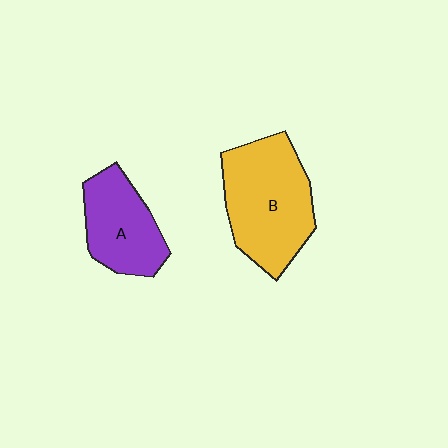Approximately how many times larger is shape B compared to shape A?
Approximately 1.5 times.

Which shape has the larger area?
Shape B (yellow).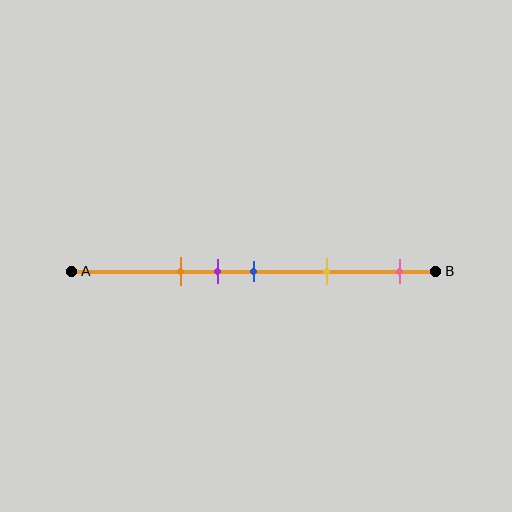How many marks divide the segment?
There are 5 marks dividing the segment.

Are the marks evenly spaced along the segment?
No, the marks are not evenly spaced.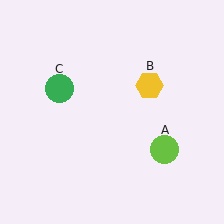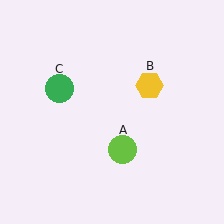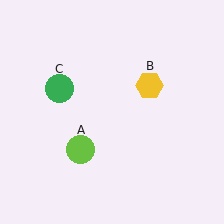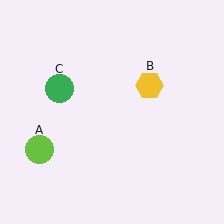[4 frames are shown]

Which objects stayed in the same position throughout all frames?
Yellow hexagon (object B) and green circle (object C) remained stationary.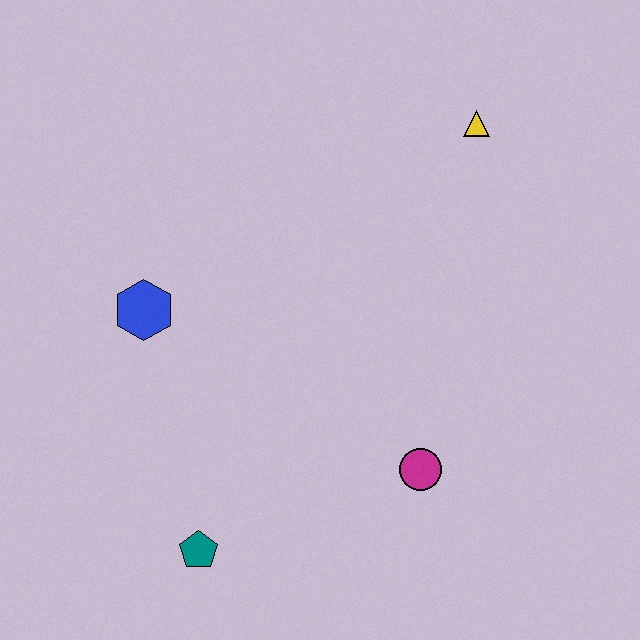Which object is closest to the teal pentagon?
The magenta circle is closest to the teal pentagon.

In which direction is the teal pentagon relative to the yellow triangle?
The teal pentagon is below the yellow triangle.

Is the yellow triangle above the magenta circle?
Yes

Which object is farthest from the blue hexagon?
The yellow triangle is farthest from the blue hexagon.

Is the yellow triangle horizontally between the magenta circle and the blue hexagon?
No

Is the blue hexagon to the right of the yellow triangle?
No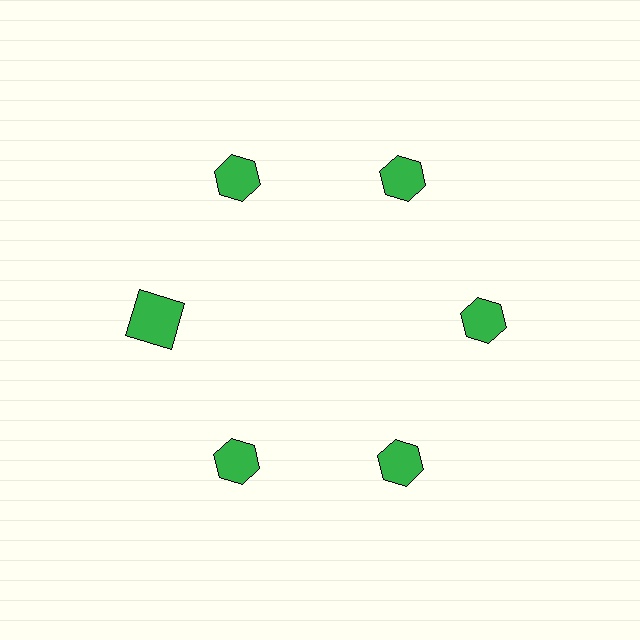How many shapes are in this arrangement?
There are 6 shapes arranged in a ring pattern.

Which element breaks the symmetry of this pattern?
The green square at roughly the 9 o'clock position breaks the symmetry. All other shapes are green hexagons.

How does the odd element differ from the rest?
It has a different shape: square instead of hexagon.